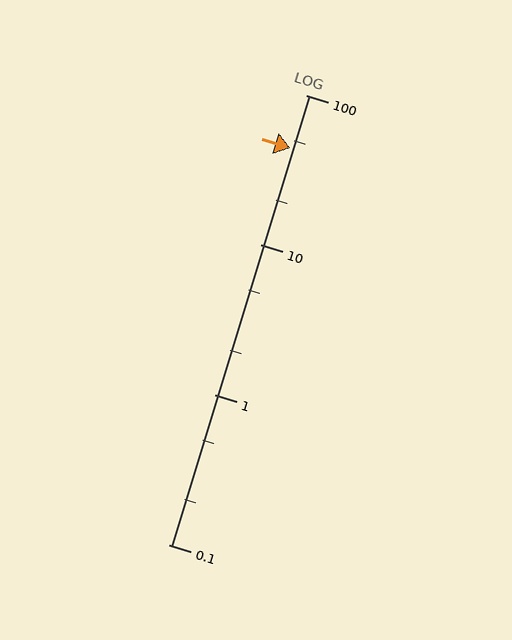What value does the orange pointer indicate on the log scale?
The pointer indicates approximately 44.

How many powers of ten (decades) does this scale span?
The scale spans 3 decades, from 0.1 to 100.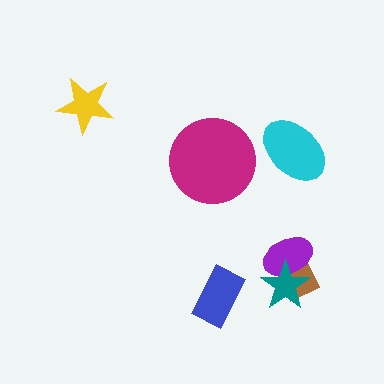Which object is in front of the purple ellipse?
The teal star is in front of the purple ellipse.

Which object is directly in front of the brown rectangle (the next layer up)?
The purple ellipse is directly in front of the brown rectangle.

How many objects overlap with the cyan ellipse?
0 objects overlap with the cyan ellipse.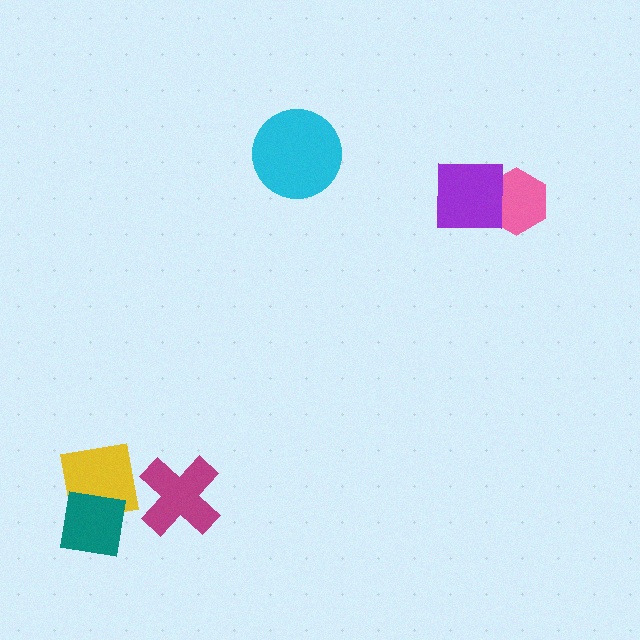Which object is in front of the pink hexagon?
The purple square is in front of the pink hexagon.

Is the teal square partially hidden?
No, no other shape covers it.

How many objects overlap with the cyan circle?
0 objects overlap with the cyan circle.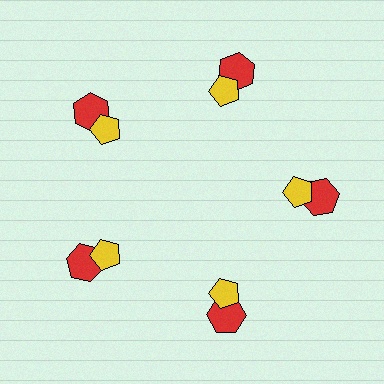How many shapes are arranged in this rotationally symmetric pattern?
There are 10 shapes, arranged in 5 groups of 2.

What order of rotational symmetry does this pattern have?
This pattern has 5-fold rotational symmetry.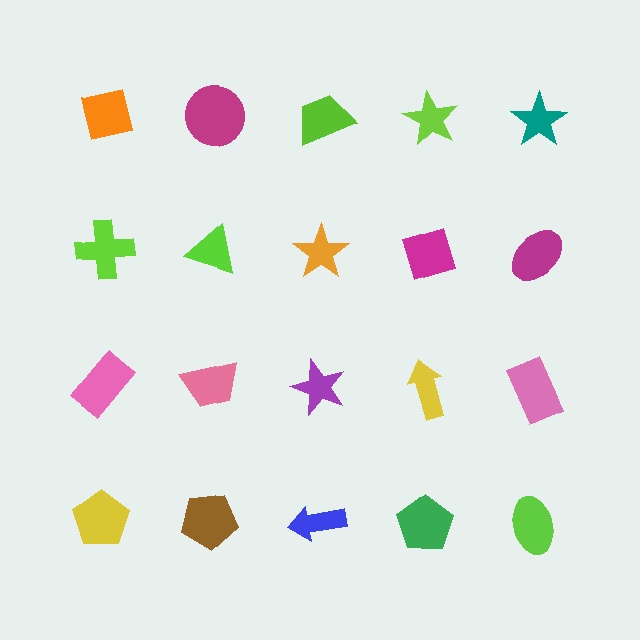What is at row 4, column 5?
A lime ellipse.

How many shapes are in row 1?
5 shapes.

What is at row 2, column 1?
A lime cross.